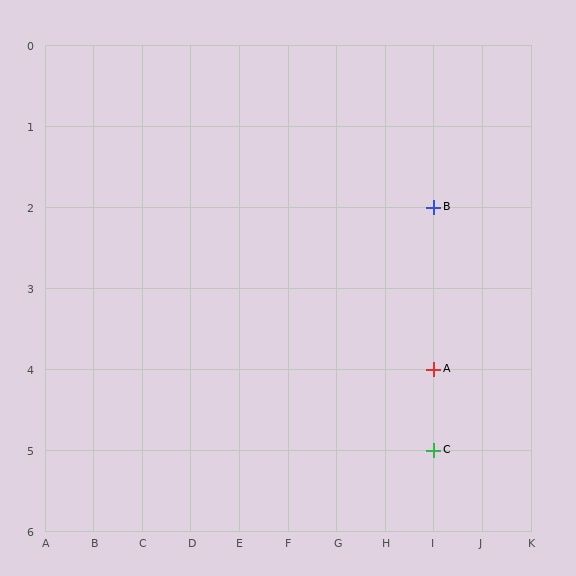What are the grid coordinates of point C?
Point C is at grid coordinates (I, 5).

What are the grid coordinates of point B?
Point B is at grid coordinates (I, 2).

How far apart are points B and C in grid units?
Points B and C are 3 rows apart.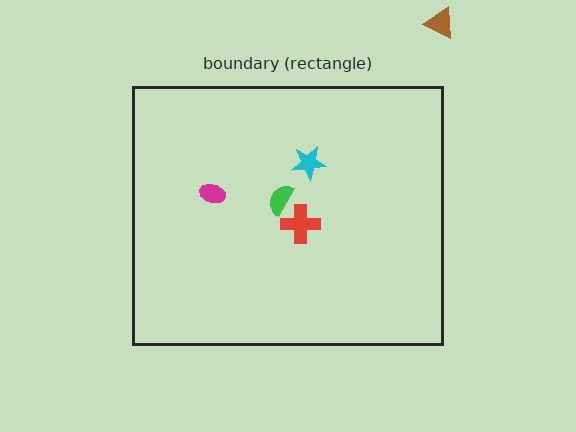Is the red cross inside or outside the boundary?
Inside.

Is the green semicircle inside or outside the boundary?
Inside.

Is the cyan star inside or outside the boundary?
Inside.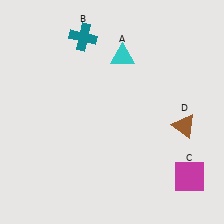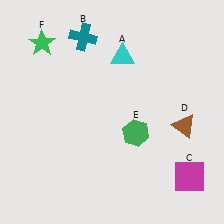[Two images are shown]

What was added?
A green hexagon (E), a green star (F) were added in Image 2.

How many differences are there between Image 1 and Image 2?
There are 2 differences between the two images.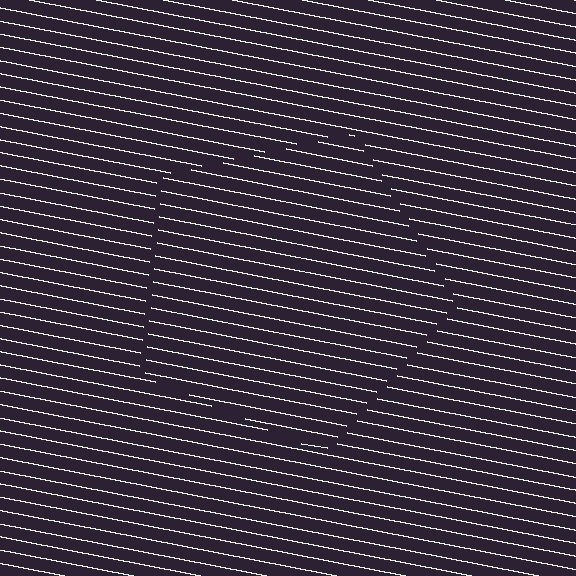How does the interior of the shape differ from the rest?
The interior of the shape contains the same grating, shifted by half a period — the contour is defined by the phase discontinuity where line-ends from the inner and outer gratings abut.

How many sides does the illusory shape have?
5 sides — the line-ends trace a pentagon.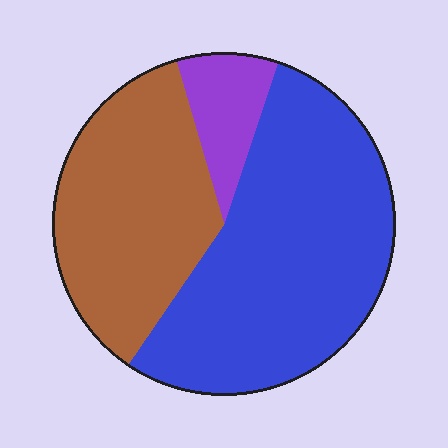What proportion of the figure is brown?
Brown takes up between a quarter and a half of the figure.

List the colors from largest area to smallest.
From largest to smallest: blue, brown, purple.